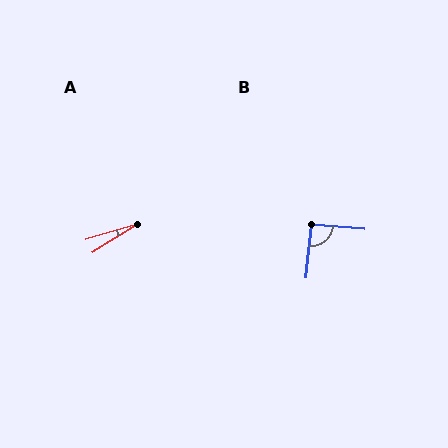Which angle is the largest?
B, at approximately 91 degrees.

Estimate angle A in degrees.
Approximately 16 degrees.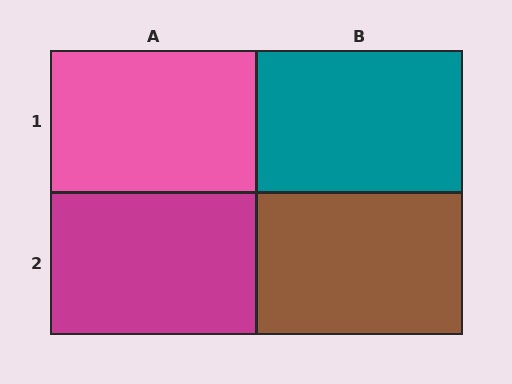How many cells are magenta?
1 cell is magenta.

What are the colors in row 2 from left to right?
Magenta, brown.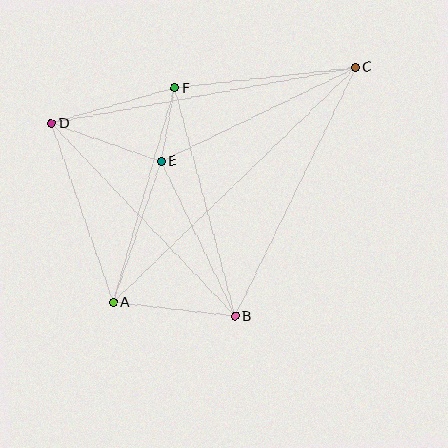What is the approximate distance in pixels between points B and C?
The distance between B and C is approximately 277 pixels.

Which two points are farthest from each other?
Points A and C are farthest from each other.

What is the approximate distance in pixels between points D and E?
The distance between D and E is approximately 116 pixels.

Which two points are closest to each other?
Points E and F are closest to each other.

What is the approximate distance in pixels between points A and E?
The distance between A and E is approximately 149 pixels.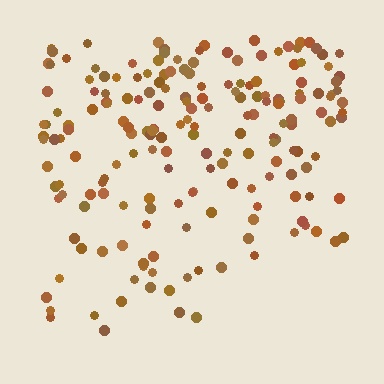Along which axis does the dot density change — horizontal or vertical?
Vertical.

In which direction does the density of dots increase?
From bottom to top, with the top side densest.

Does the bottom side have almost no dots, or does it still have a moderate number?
Still a moderate number, just noticeably fewer than the top.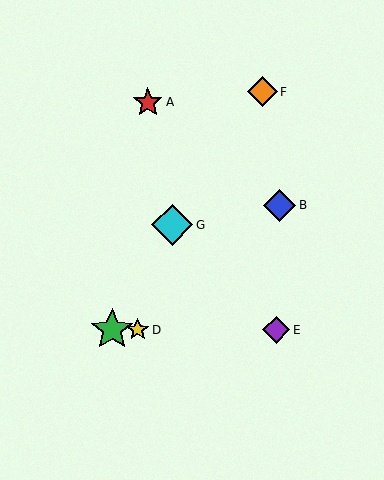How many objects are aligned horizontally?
3 objects (C, D, E) are aligned horizontally.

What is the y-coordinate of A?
Object A is at y≈102.